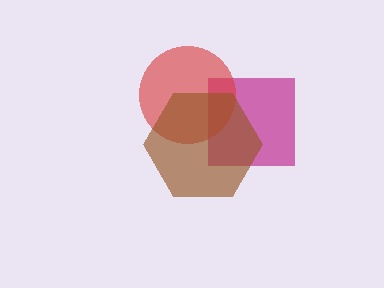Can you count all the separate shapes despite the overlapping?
Yes, there are 3 separate shapes.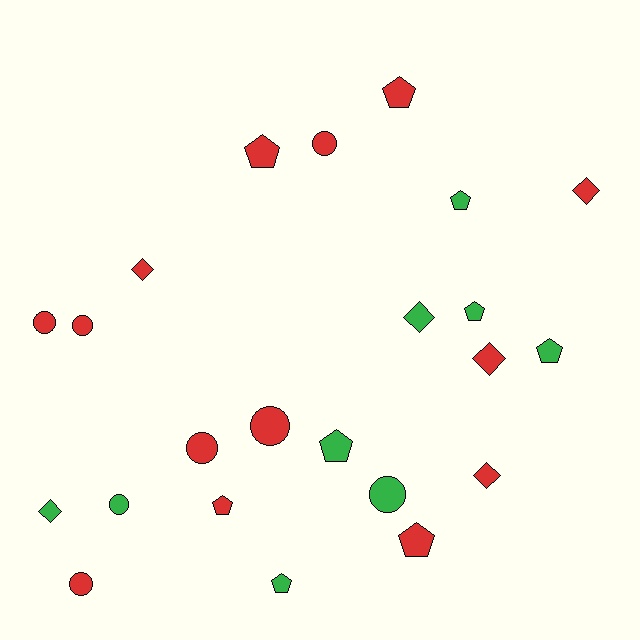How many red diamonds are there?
There are 4 red diamonds.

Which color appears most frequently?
Red, with 14 objects.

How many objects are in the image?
There are 23 objects.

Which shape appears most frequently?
Pentagon, with 9 objects.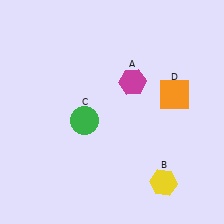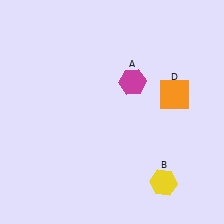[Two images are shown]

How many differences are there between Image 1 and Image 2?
There is 1 difference between the two images.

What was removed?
The green circle (C) was removed in Image 2.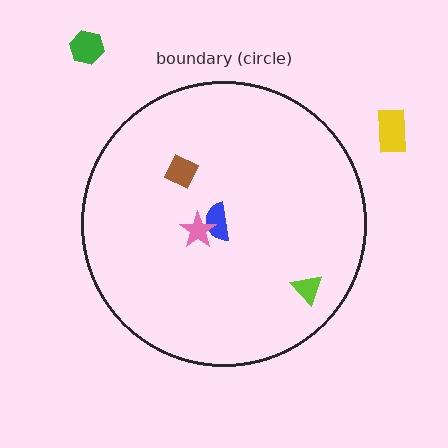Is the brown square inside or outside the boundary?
Inside.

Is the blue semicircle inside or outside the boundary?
Inside.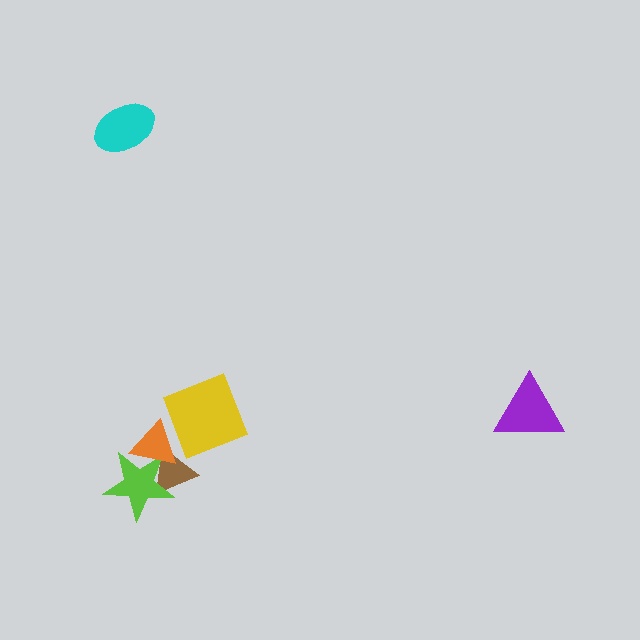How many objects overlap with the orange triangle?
3 objects overlap with the orange triangle.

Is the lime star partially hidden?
Yes, it is partially covered by another shape.